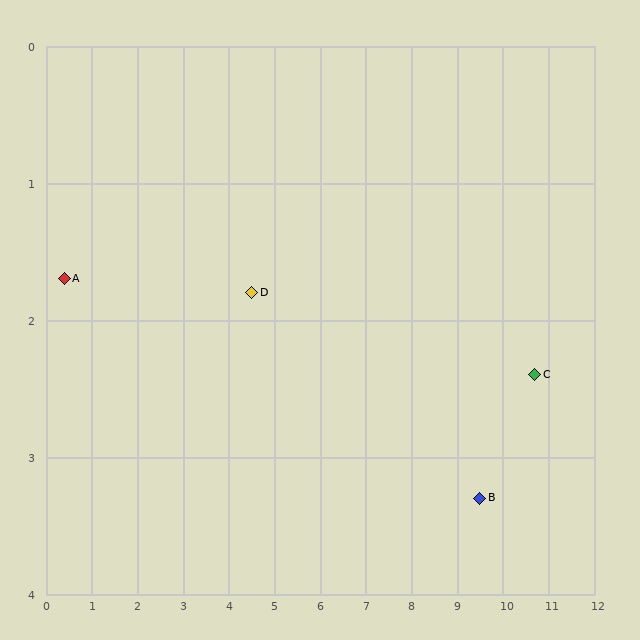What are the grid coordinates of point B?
Point B is at approximately (9.5, 3.3).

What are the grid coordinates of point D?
Point D is at approximately (4.5, 1.8).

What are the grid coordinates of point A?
Point A is at approximately (0.4, 1.7).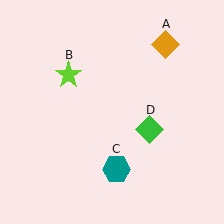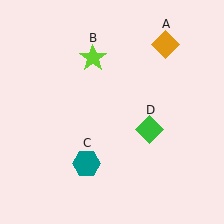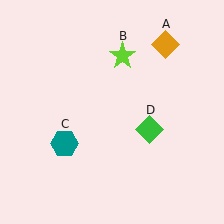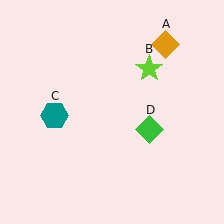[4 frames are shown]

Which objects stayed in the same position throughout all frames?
Orange diamond (object A) and green diamond (object D) remained stationary.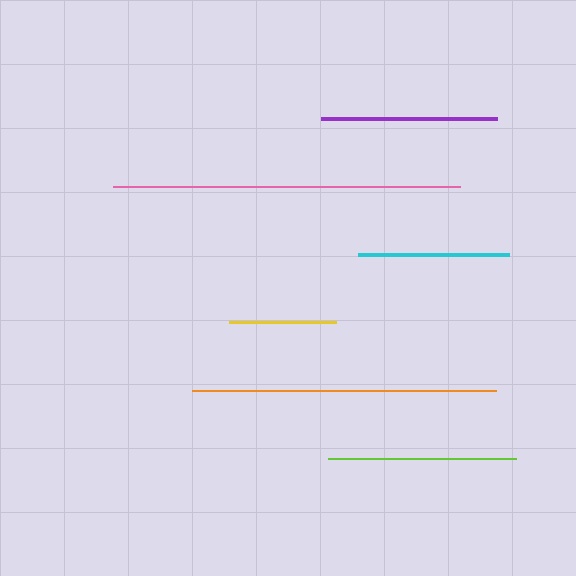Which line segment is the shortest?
The yellow line is the shortest at approximately 107 pixels.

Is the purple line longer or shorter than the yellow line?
The purple line is longer than the yellow line.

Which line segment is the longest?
The pink line is the longest at approximately 347 pixels.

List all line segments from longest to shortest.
From longest to shortest: pink, orange, lime, purple, cyan, yellow.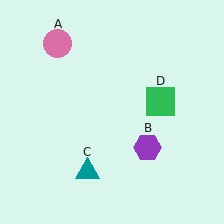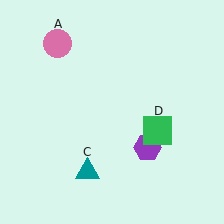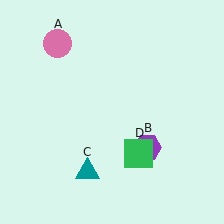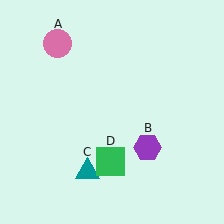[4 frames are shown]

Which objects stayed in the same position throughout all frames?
Pink circle (object A) and purple hexagon (object B) and teal triangle (object C) remained stationary.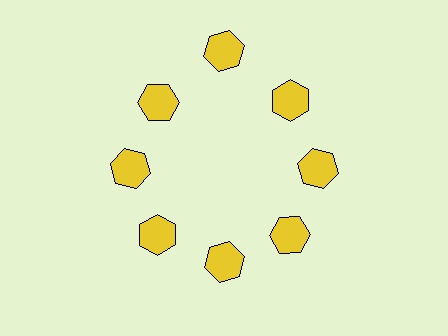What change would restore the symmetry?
The symmetry would be restored by moving it inward, back onto the ring so that all 8 hexagons sit at equal angles and equal distance from the center.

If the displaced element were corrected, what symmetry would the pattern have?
It would have 8-fold rotational symmetry — the pattern would map onto itself every 45 degrees.